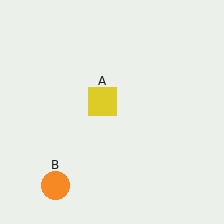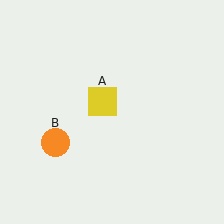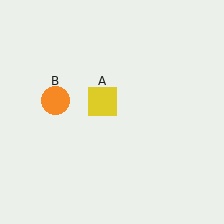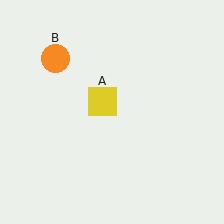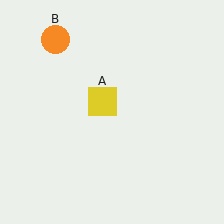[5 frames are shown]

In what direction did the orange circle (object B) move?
The orange circle (object B) moved up.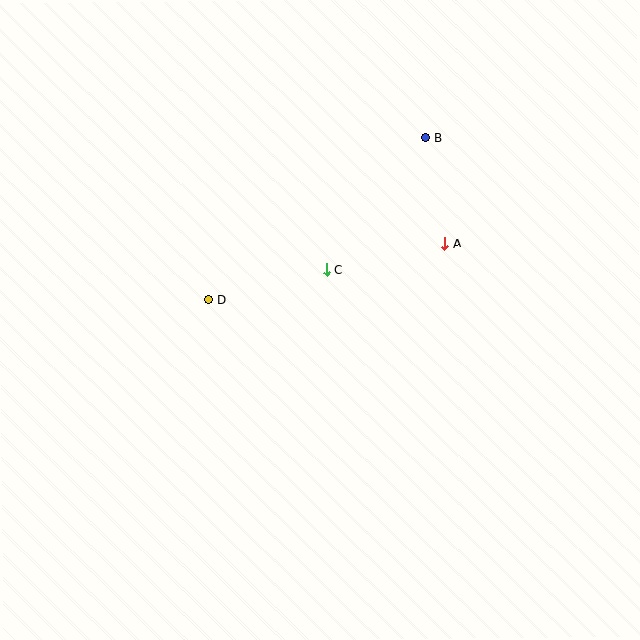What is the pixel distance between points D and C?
The distance between D and C is 122 pixels.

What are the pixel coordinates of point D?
Point D is at (208, 300).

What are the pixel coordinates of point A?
Point A is at (445, 244).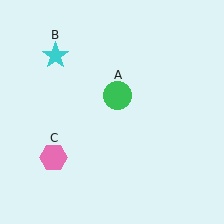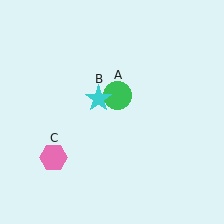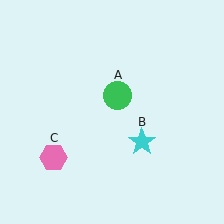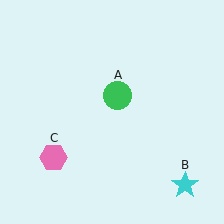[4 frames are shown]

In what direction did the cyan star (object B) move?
The cyan star (object B) moved down and to the right.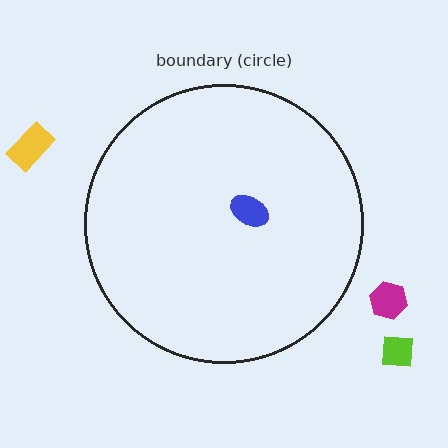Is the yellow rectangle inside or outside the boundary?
Outside.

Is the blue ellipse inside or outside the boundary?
Inside.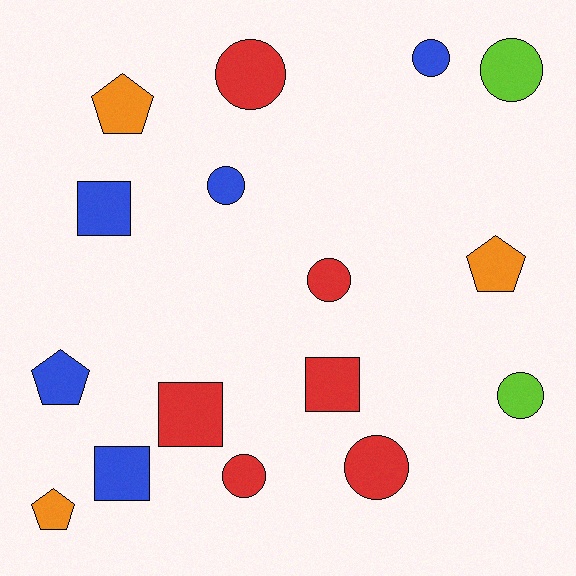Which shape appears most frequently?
Circle, with 8 objects.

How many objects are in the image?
There are 16 objects.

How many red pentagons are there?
There are no red pentagons.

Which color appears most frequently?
Red, with 6 objects.